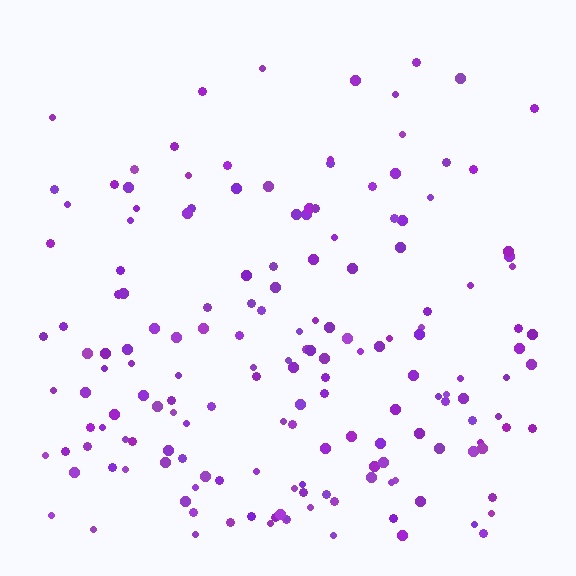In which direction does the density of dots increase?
From top to bottom, with the bottom side densest.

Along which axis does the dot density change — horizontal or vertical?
Vertical.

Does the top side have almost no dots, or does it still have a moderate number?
Still a moderate number, just noticeably fewer than the bottom.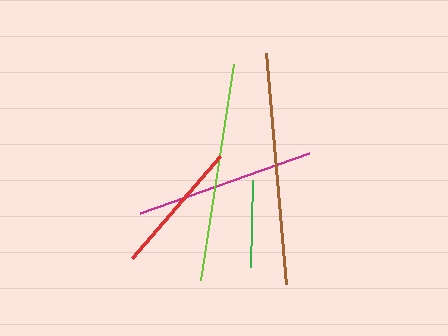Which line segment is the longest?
The brown line is the longest at approximately 232 pixels.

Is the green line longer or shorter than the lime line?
The lime line is longer than the green line.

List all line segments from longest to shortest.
From longest to shortest: brown, lime, magenta, red, green.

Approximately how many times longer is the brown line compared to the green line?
The brown line is approximately 2.7 times the length of the green line.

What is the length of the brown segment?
The brown segment is approximately 232 pixels long.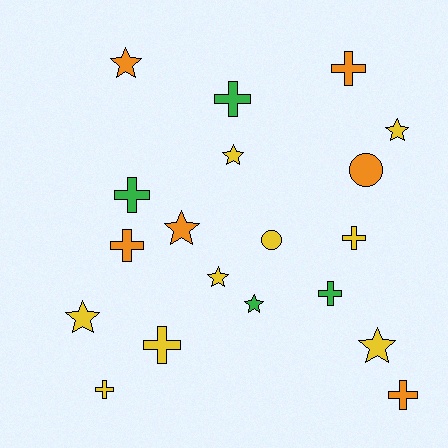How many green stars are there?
There is 1 green star.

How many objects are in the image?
There are 19 objects.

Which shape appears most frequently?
Cross, with 9 objects.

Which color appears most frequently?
Yellow, with 9 objects.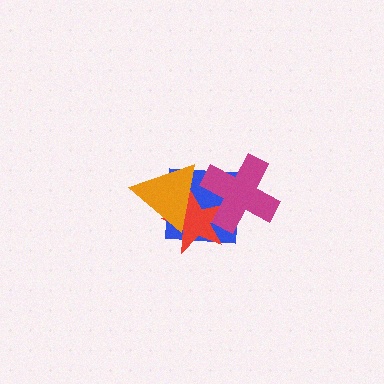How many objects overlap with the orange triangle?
2 objects overlap with the orange triangle.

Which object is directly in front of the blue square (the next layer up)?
The red star is directly in front of the blue square.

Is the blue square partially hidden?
Yes, it is partially covered by another shape.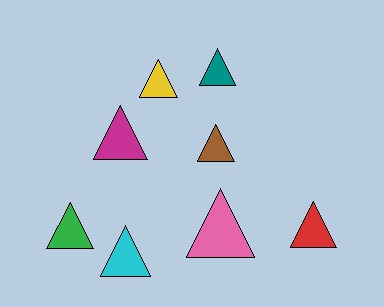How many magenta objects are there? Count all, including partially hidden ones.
There is 1 magenta object.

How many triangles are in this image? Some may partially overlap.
There are 8 triangles.